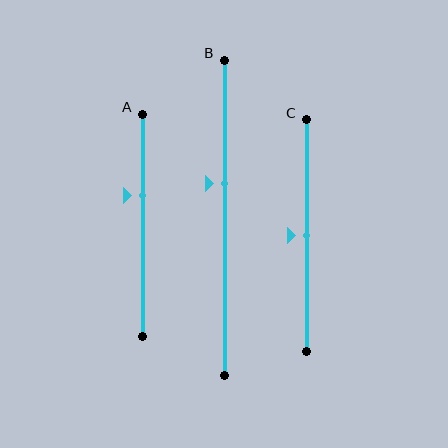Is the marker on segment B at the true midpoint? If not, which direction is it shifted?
No, the marker on segment B is shifted upward by about 11% of the segment length.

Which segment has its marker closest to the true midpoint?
Segment C has its marker closest to the true midpoint.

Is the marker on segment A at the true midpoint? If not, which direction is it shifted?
No, the marker on segment A is shifted upward by about 13% of the segment length.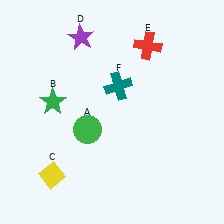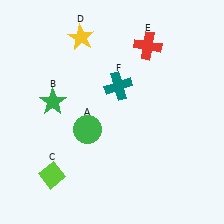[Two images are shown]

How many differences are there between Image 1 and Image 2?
There are 2 differences between the two images.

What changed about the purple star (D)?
In Image 1, D is purple. In Image 2, it changed to yellow.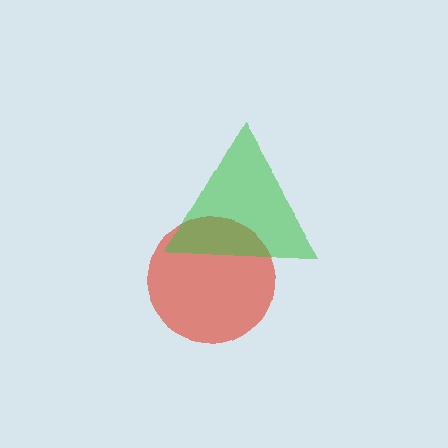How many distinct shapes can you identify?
There are 2 distinct shapes: a red circle, a green triangle.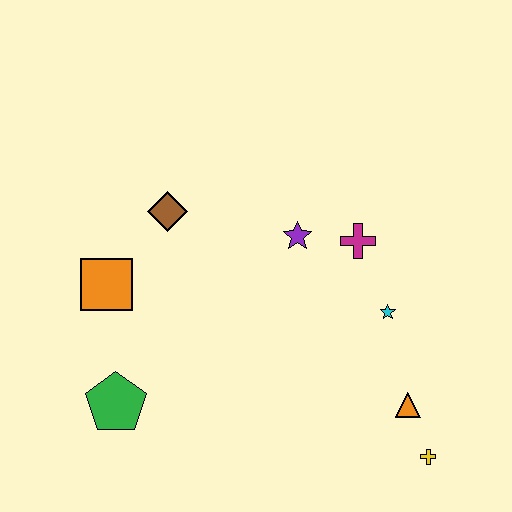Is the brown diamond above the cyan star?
Yes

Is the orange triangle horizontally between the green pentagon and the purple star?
No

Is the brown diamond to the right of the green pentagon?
Yes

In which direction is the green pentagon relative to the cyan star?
The green pentagon is to the left of the cyan star.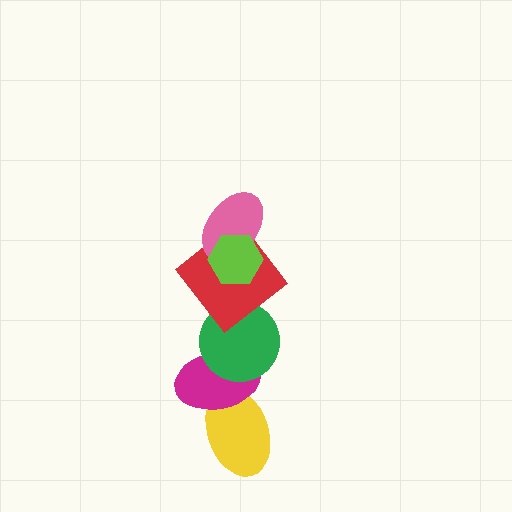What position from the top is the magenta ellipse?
The magenta ellipse is 5th from the top.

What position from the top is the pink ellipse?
The pink ellipse is 2nd from the top.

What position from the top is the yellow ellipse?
The yellow ellipse is 6th from the top.